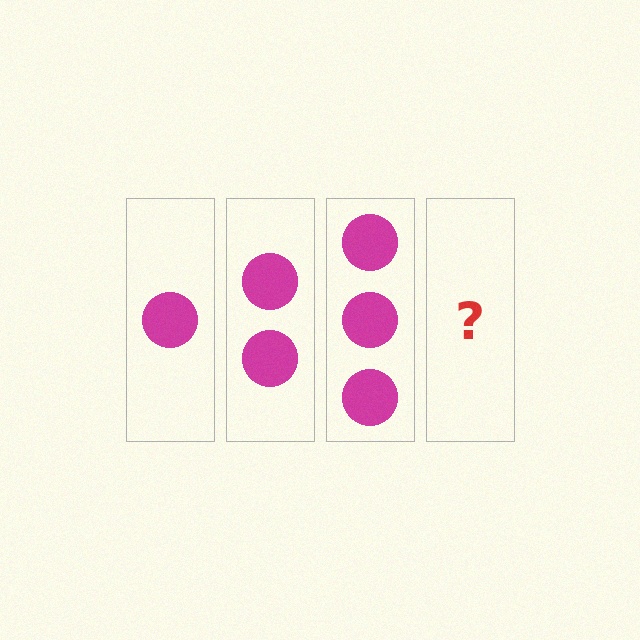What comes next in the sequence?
The next element should be 4 circles.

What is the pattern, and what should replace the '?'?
The pattern is that each step adds one more circle. The '?' should be 4 circles.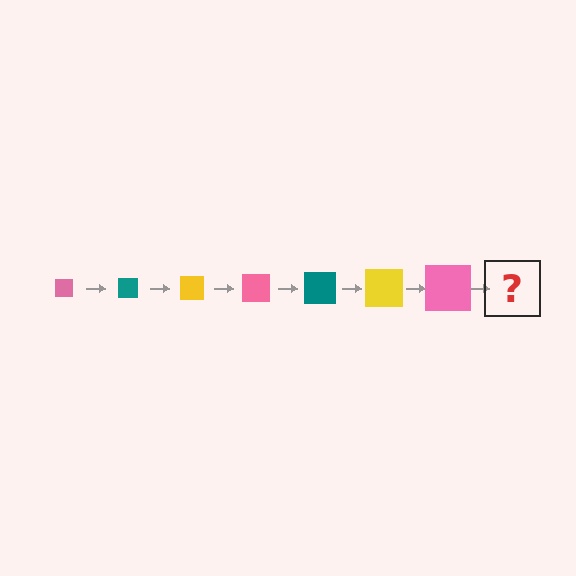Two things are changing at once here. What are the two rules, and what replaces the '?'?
The two rules are that the square grows larger each step and the color cycles through pink, teal, and yellow. The '?' should be a teal square, larger than the previous one.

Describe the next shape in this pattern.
It should be a teal square, larger than the previous one.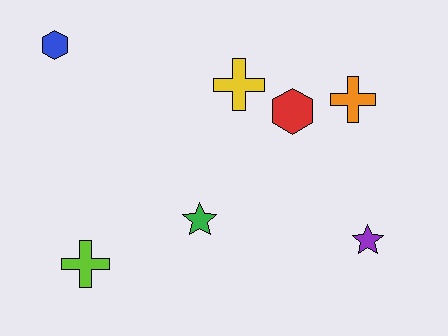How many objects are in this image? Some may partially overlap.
There are 7 objects.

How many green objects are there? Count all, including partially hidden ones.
There is 1 green object.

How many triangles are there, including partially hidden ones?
There are no triangles.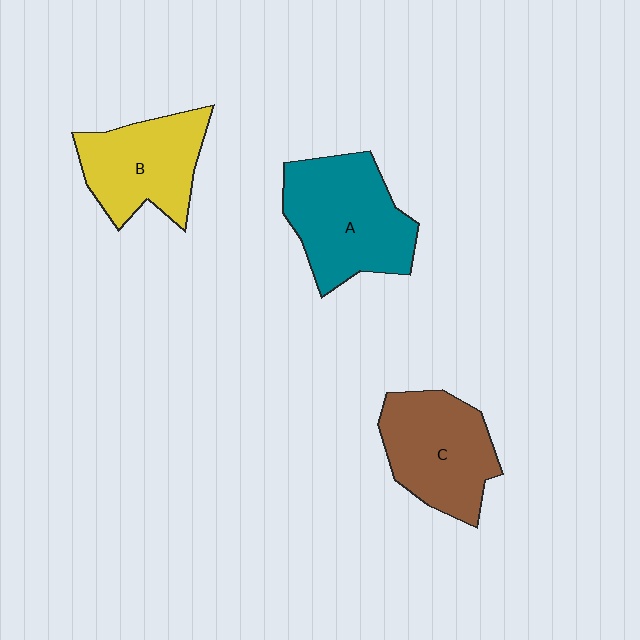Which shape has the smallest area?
Shape B (yellow).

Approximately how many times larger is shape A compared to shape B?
Approximately 1.2 times.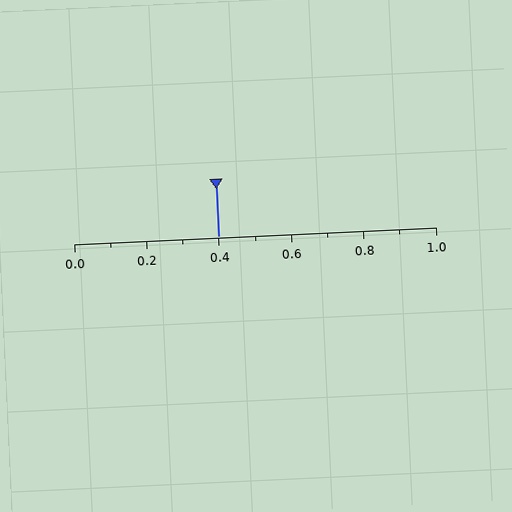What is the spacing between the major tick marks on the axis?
The major ticks are spaced 0.2 apart.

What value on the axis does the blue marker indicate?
The marker indicates approximately 0.4.